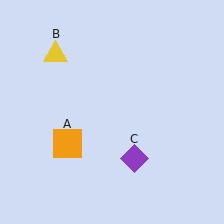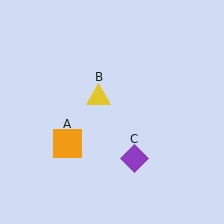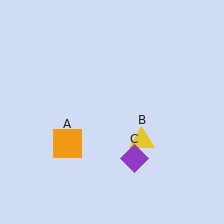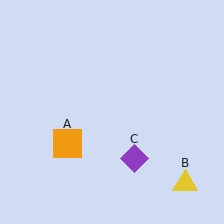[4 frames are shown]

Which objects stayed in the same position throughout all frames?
Orange square (object A) and purple diamond (object C) remained stationary.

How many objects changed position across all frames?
1 object changed position: yellow triangle (object B).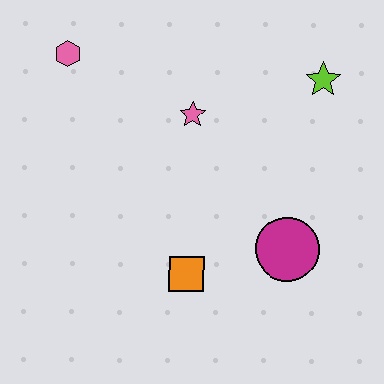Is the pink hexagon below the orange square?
No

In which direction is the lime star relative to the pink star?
The lime star is to the right of the pink star.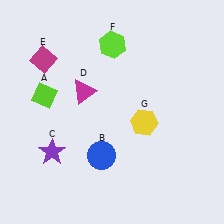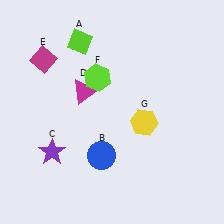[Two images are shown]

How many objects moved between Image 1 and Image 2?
2 objects moved between the two images.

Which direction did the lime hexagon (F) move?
The lime hexagon (F) moved down.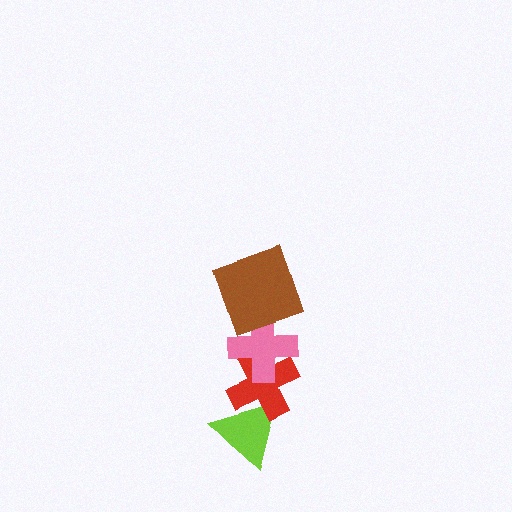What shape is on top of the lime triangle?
The red cross is on top of the lime triangle.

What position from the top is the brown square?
The brown square is 1st from the top.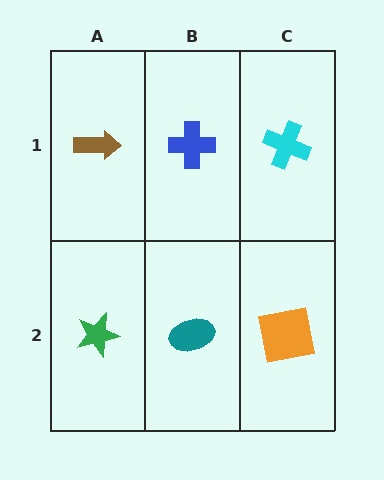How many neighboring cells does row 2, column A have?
2.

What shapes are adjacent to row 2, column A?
A brown arrow (row 1, column A), a teal ellipse (row 2, column B).